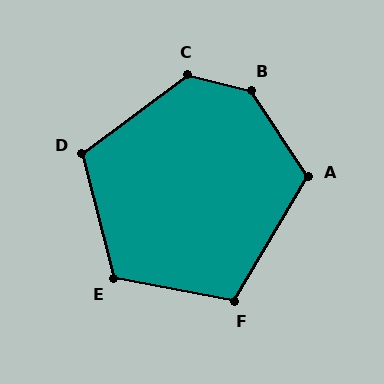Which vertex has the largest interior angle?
B, at approximately 138 degrees.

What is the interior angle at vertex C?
Approximately 130 degrees (obtuse).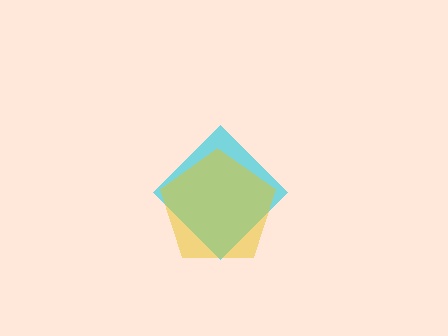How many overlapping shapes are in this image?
There are 2 overlapping shapes in the image.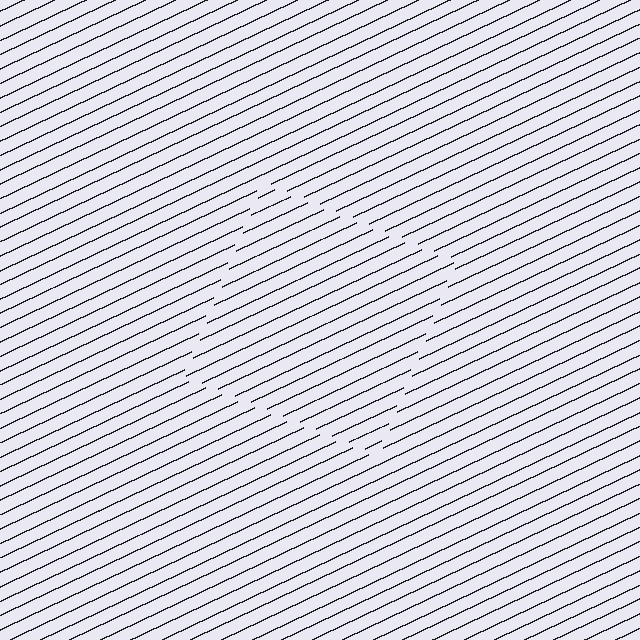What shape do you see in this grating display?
An illusory square. The interior of the shape contains the same grating, shifted by half a period — the contour is defined by the phase discontinuity where line-ends from the inner and outer gratings abut.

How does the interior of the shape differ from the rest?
The interior of the shape contains the same grating, shifted by half a period — the contour is defined by the phase discontinuity where line-ends from the inner and outer gratings abut.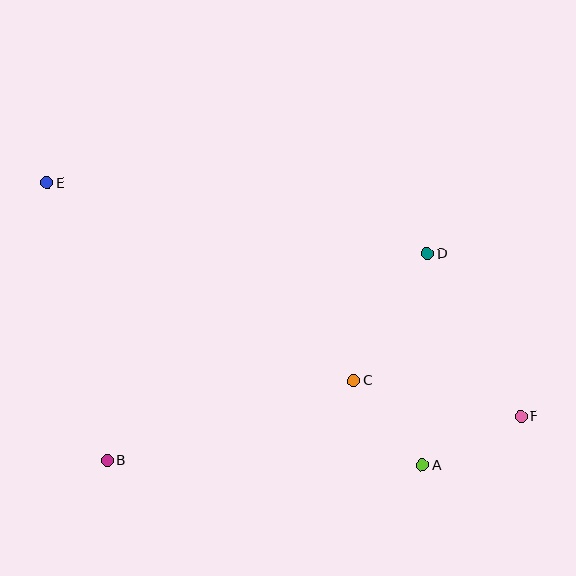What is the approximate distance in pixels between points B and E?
The distance between B and E is approximately 284 pixels.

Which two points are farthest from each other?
Points E and F are farthest from each other.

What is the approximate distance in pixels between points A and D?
The distance between A and D is approximately 212 pixels.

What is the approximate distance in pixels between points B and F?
The distance between B and F is approximately 416 pixels.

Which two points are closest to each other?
Points A and C are closest to each other.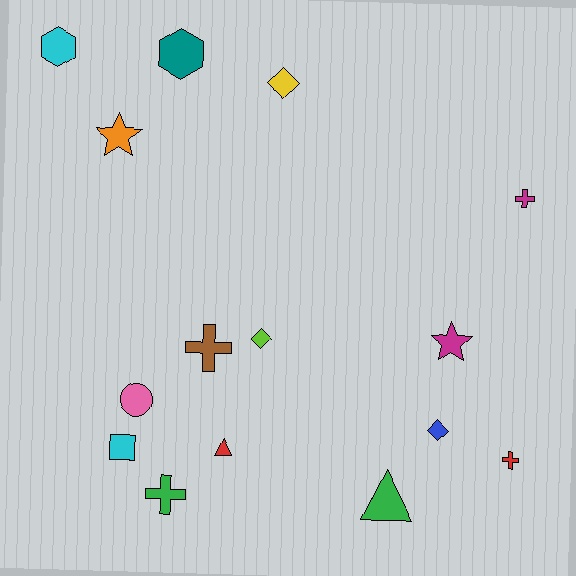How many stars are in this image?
There are 2 stars.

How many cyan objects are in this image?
There are 2 cyan objects.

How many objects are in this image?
There are 15 objects.